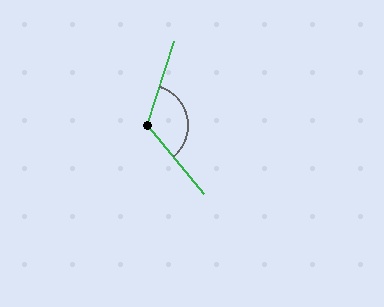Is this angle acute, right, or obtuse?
It is obtuse.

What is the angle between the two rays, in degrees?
Approximately 122 degrees.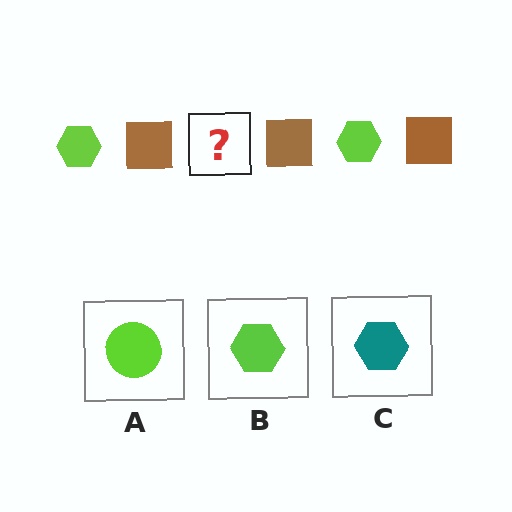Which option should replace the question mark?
Option B.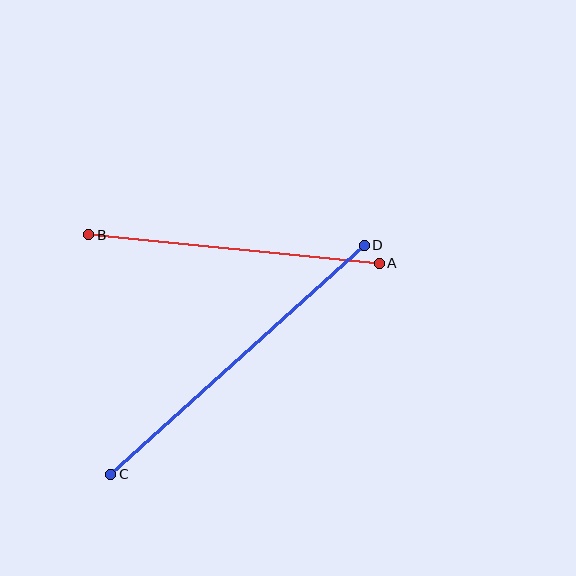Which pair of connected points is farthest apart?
Points C and D are farthest apart.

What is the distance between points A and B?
The distance is approximately 292 pixels.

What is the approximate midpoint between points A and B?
The midpoint is at approximately (234, 249) pixels.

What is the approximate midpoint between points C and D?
The midpoint is at approximately (238, 360) pixels.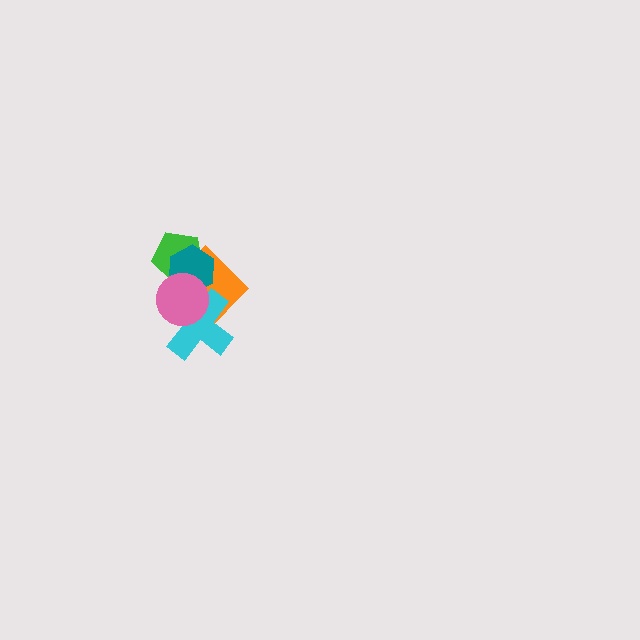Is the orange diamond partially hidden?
Yes, it is partially covered by another shape.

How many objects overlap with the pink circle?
4 objects overlap with the pink circle.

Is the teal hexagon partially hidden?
Yes, it is partially covered by another shape.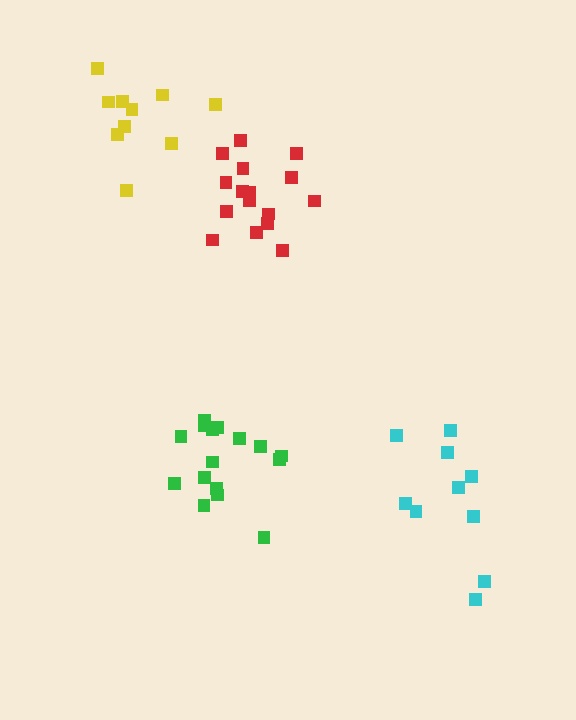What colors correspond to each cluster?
The clusters are colored: yellow, red, cyan, green.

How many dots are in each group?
Group 1: 10 dots, Group 2: 16 dots, Group 3: 10 dots, Group 4: 16 dots (52 total).